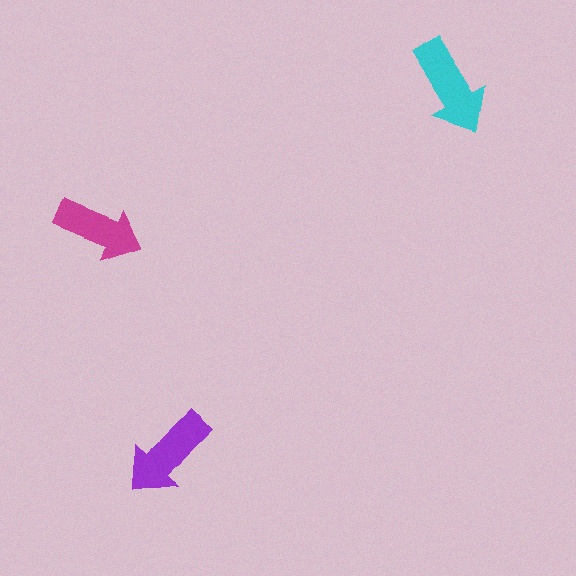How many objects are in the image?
There are 3 objects in the image.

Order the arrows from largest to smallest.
the cyan one, the purple one, the magenta one.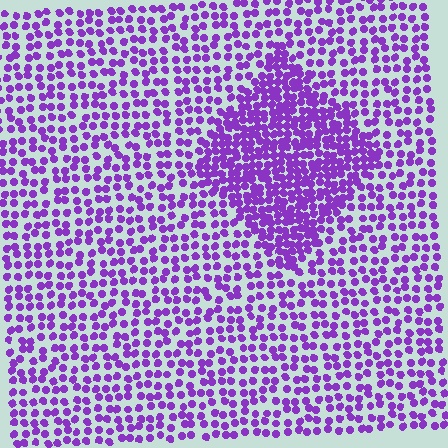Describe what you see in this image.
The image contains small purple elements arranged at two different densities. A diamond-shaped region is visible where the elements are more densely packed than the surrounding area.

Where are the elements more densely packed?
The elements are more densely packed inside the diamond boundary.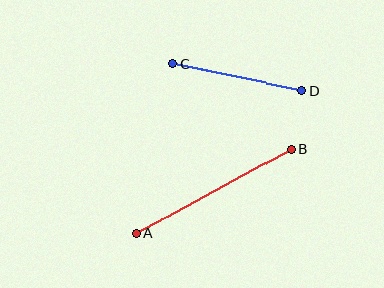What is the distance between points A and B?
The distance is approximately 176 pixels.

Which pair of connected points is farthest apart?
Points A and B are farthest apart.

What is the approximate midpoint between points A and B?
The midpoint is at approximately (214, 191) pixels.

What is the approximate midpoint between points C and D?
The midpoint is at approximately (237, 77) pixels.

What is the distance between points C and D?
The distance is approximately 133 pixels.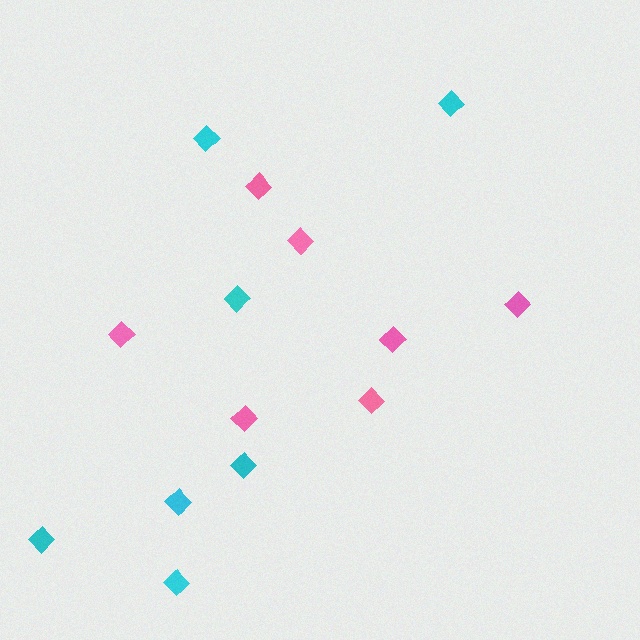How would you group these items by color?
There are 2 groups: one group of pink diamonds (7) and one group of cyan diamonds (7).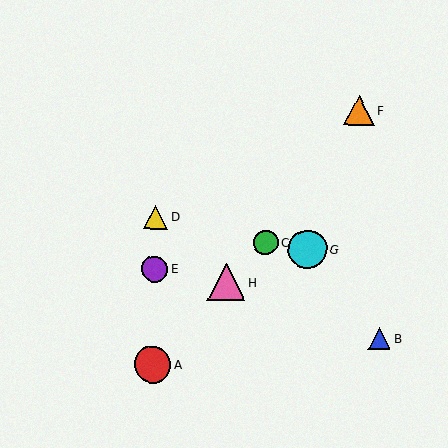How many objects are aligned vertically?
3 objects (A, D, E) are aligned vertically.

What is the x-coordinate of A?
Object A is at x≈153.